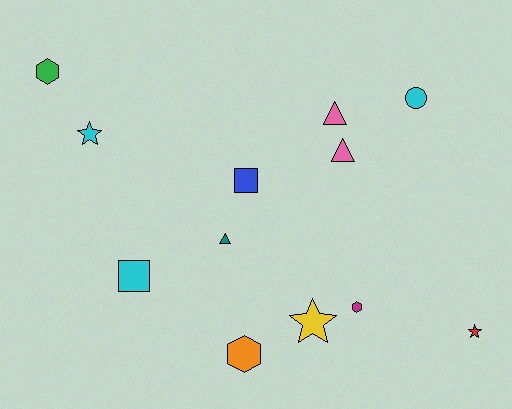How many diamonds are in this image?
There are no diamonds.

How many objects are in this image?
There are 12 objects.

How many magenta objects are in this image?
There is 1 magenta object.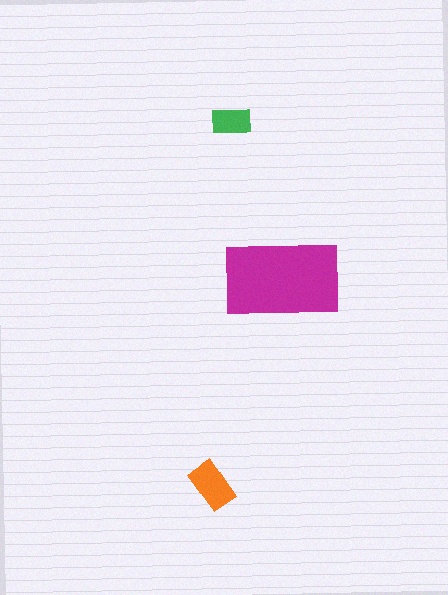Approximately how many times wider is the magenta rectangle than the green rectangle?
About 3 times wider.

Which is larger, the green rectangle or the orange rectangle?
The orange one.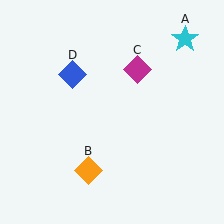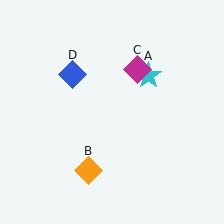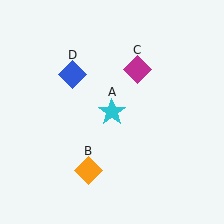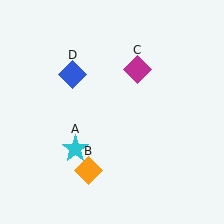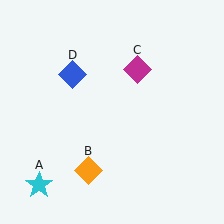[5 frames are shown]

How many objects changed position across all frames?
1 object changed position: cyan star (object A).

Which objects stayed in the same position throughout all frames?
Orange diamond (object B) and magenta diamond (object C) and blue diamond (object D) remained stationary.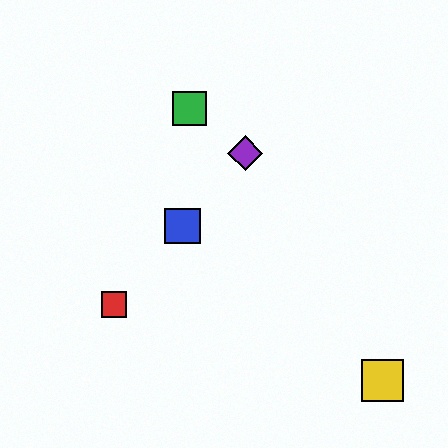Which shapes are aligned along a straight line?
The red square, the blue square, the purple diamond are aligned along a straight line.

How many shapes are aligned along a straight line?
3 shapes (the red square, the blue square, the purple diamond) are aligned along a straight line.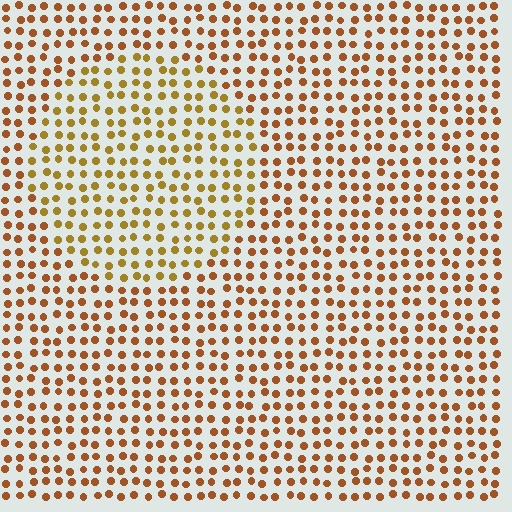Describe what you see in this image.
The image is filled with small brown elements in a uniform arrangement. A circle-shaped region is visible where the elements are tinted to a slightly different hue, forming a subtle color boundary.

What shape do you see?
I see a circle.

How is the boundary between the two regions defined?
The boundary is defined purely by a slight shift in hue (about 24 degrees). Spacing, size, and orientation are identical on both sides.